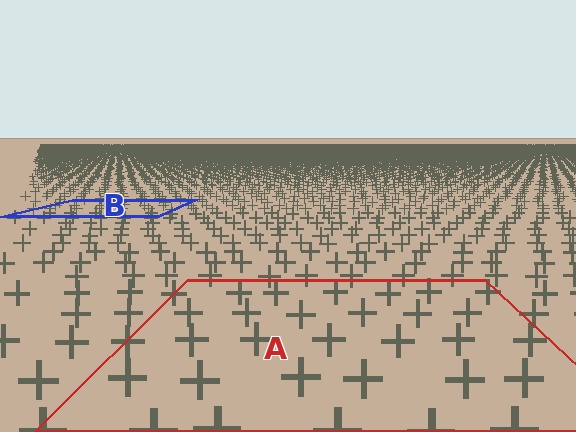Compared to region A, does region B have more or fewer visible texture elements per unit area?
Region B has more texture elements per unit area — they are packed more densely because it is farther away.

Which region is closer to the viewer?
Region A is closer. The texture elements there are larger and more spread out.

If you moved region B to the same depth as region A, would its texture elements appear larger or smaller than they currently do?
They would appear larger. At a closer depth, the same texture elements are projected at a bigger on-screen size.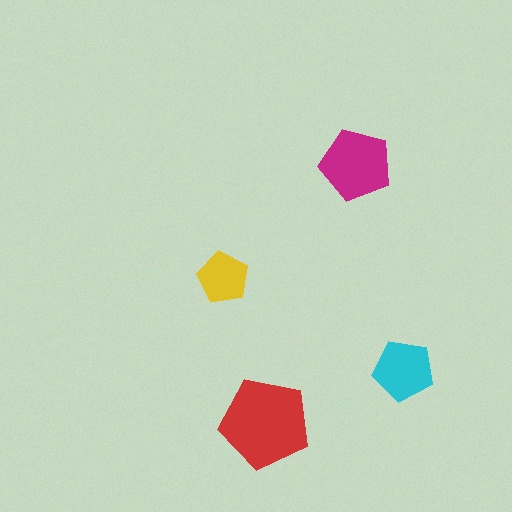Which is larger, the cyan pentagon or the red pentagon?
The red one.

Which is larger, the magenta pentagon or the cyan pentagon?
The magenta one.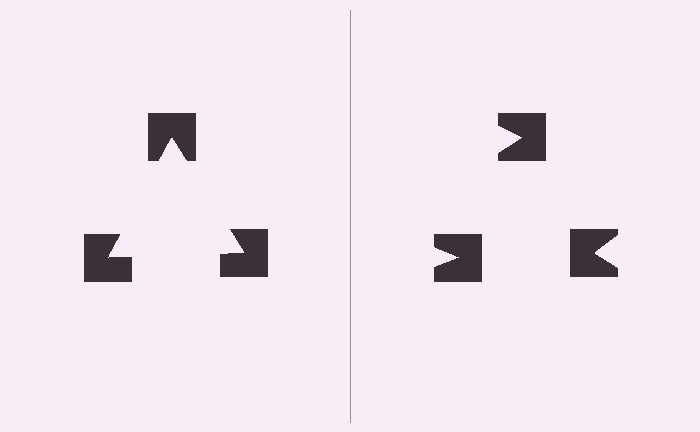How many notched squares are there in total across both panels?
6 — 3 on each side.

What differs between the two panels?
The notched squares are positioned identically on both sides; only the wedge orientations differ. On the left they align to a triangle; on the right they are misaligned.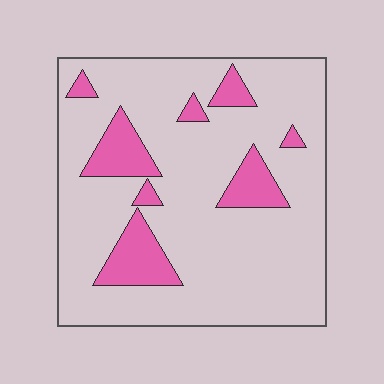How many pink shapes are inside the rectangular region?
8.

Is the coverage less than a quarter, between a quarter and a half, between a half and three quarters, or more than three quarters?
Less than a quarter.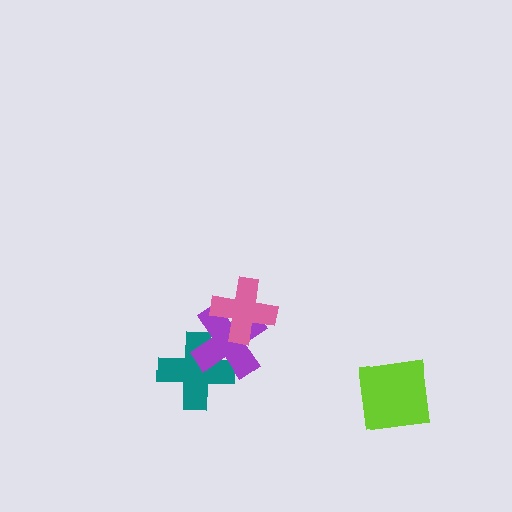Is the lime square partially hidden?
No, no other shape covers it.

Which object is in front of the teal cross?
The purple cross is in front of the teal cross.